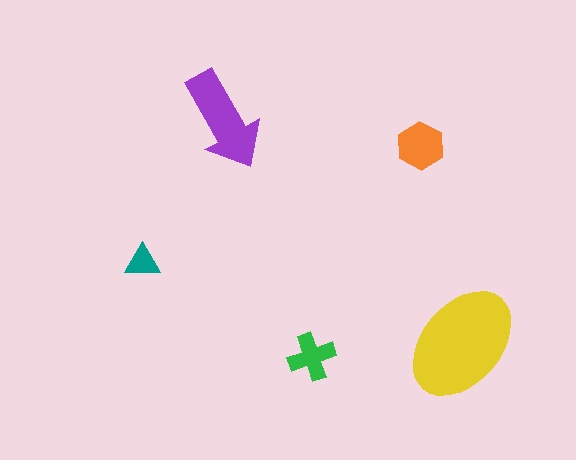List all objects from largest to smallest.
The yellow ellipse, the purple arrow, the orange hexagon, the green cross, the teal triangle.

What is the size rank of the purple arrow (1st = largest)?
2nd.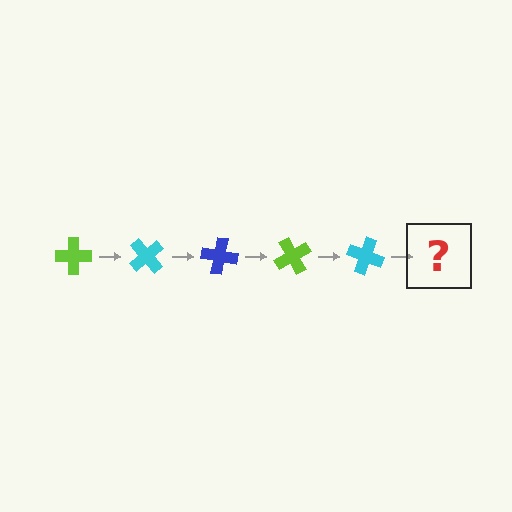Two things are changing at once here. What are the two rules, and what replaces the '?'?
The two rules are that it rotates 50 degrees each step and the color cycles through lime, cyan, and blue. The '?' should be a blue cross, rotated 250 degrees from the start.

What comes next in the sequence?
The next element should be a blue cross, rotated 250 degrees from the start.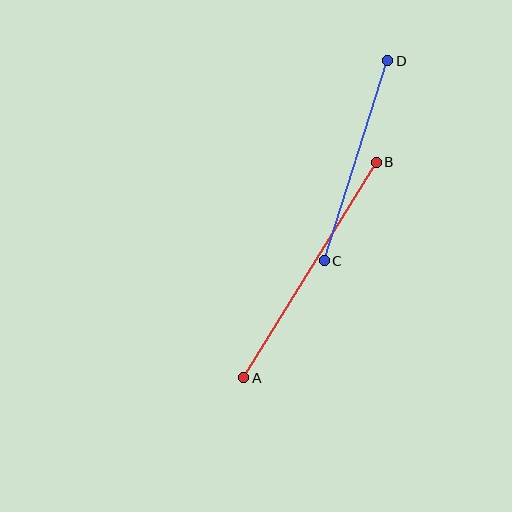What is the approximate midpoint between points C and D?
The midpoint is at approximately (356, 161) pixels.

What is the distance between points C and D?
The distance is approximately 210 pixels.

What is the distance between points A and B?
The distance is approximately 253 pixels.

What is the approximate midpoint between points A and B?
The midpoint is at approximately (310, 270) pixels.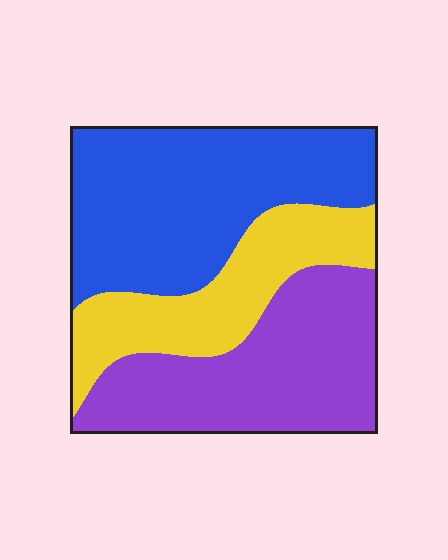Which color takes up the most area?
Blue, at roughly 40%.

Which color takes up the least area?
Yellow, at roughly 25%.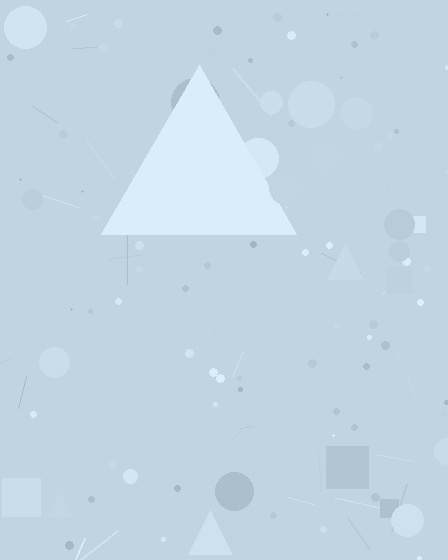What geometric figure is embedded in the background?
A triangle is embedded in the background.